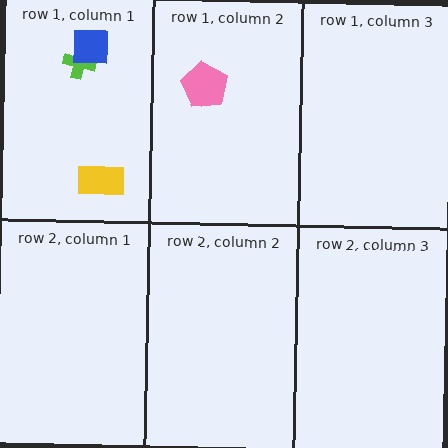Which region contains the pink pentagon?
The row 1, column 2 region.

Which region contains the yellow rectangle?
The row 1, column 1 region.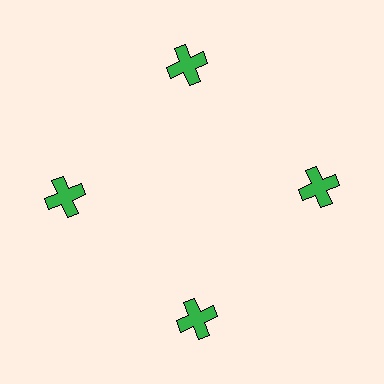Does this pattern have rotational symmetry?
Yes, this pattern has 4-fold rotational symmetry. It looks the same after rotating 90 degrees around the center.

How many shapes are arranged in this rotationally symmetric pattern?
There are 4 shapes, arranged in 4 groups of 1.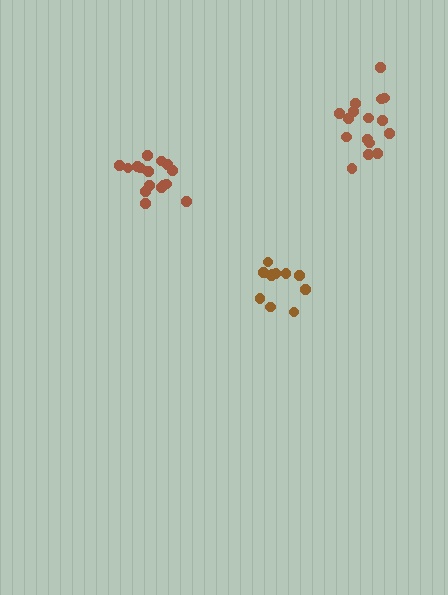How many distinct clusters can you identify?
There are 3 distinct clusters.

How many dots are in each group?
Group 1: 11 dots, Group 2: 16 dots, Group 3: 16 dots (43 total).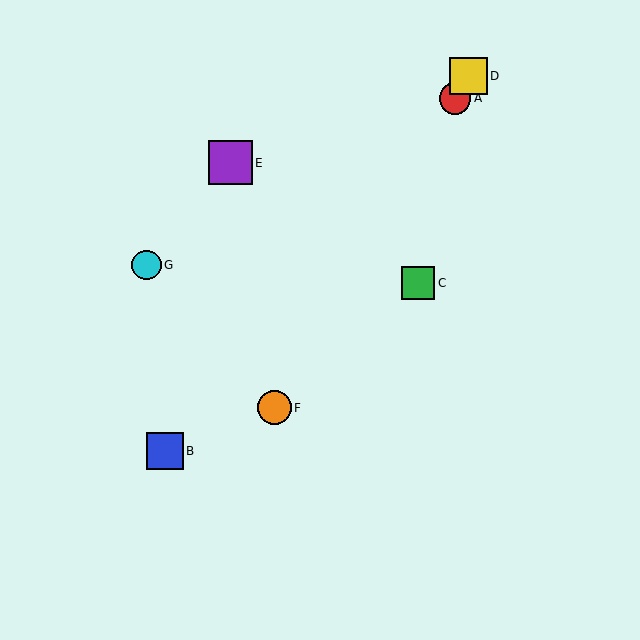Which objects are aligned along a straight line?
Objects A, D, F are aligned along a straight line.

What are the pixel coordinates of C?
Object C is at (418, 283).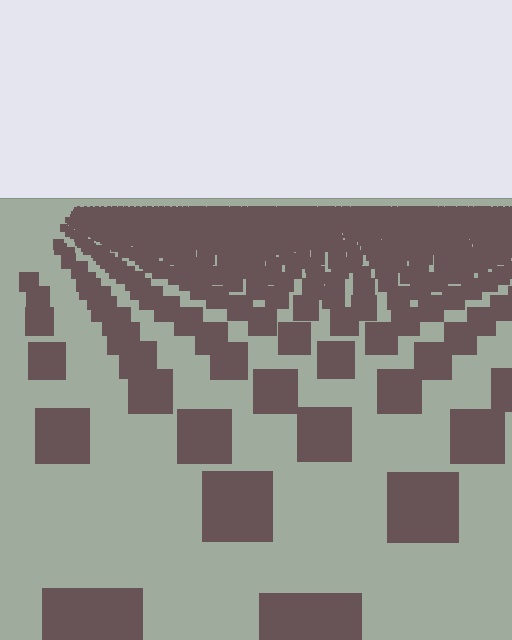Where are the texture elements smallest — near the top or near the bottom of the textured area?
Near the top.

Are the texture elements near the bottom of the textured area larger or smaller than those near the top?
Larger. Near the bottom, elements are closer to the viewer and appear at a bigger on-screen size.